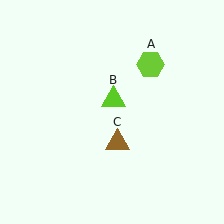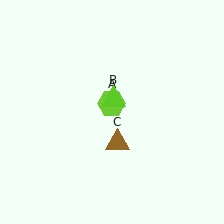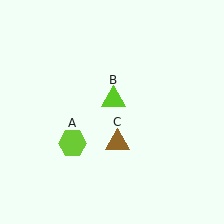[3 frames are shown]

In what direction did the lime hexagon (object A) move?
The lime hexagon (object A) moved down and to the left.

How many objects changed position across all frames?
1 object changed position: lime hexagon (object A).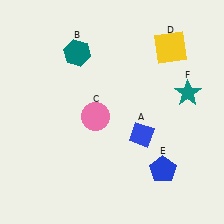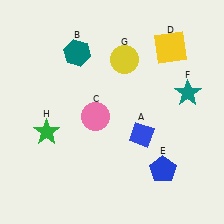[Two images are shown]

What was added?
A yellow circle (G), a green star (H) were added in Image 2.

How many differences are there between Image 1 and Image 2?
There are 2 differences between the two images.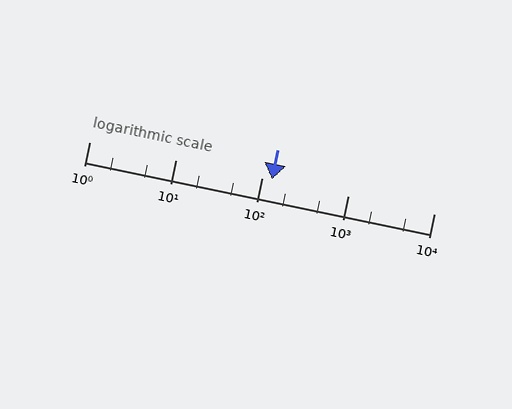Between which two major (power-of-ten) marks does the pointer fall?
The pointer is between 100 and 1000.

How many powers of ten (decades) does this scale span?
The scale spans 4 decades, from 1 to 10000.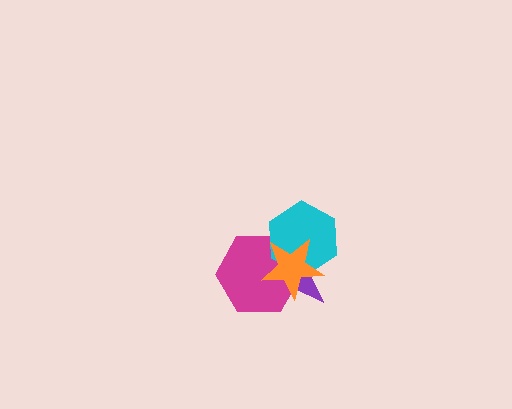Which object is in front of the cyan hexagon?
The orange star is in front of the cyan hexagon.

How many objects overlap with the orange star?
3 objects overlap with the orange star.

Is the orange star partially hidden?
No, no other shape covers it.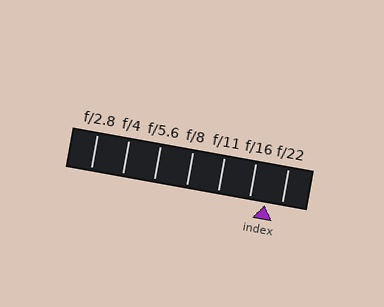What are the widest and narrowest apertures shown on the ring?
The widest aperture shown is f/2.8 and the narrowest is f/22.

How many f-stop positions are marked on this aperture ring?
There are 7 f-stop positions marked.